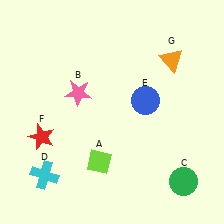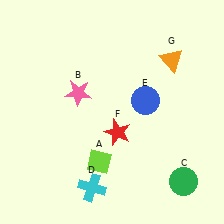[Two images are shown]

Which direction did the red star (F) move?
The red star (F) moved right.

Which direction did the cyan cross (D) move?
The cyan cross (D) moved right.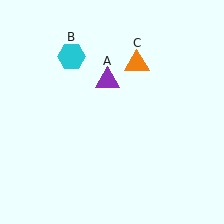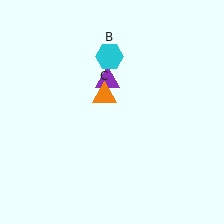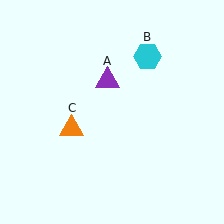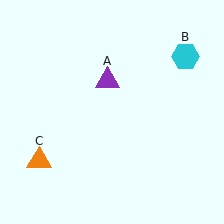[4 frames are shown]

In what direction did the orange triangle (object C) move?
The orange triangle (object C) moved down and to the left.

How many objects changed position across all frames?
2 objects changed position: cyan hexagon (object B), orange triangle (object C).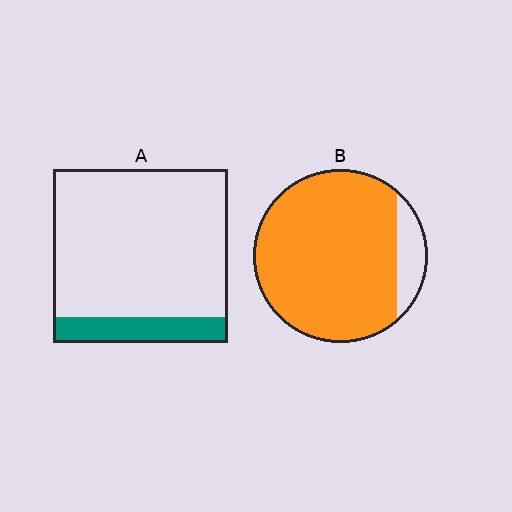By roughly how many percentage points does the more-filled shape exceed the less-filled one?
By roughly 75 percentage points (B over A).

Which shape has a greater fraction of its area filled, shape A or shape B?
Shape B.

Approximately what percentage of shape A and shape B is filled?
A is approximately 15% and B is approximately 90%.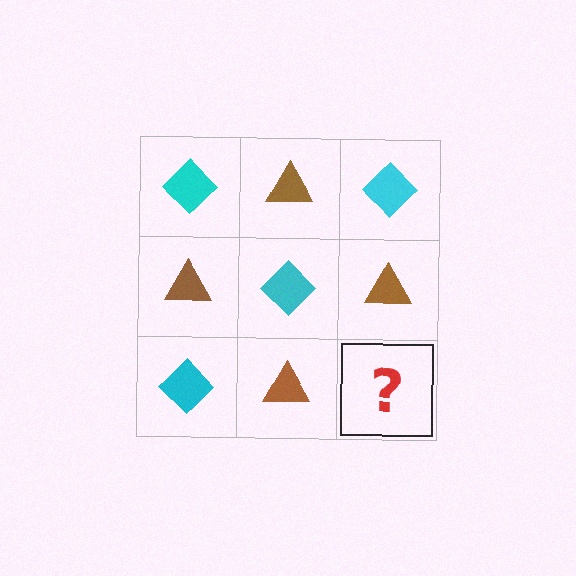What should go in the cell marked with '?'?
The missing cell should contain a cyan diamond.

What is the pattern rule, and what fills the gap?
The rule is that it alternates cyan diamond and brown triangle in a checkerboard pattern. The gap should be filled with a cyan diamond.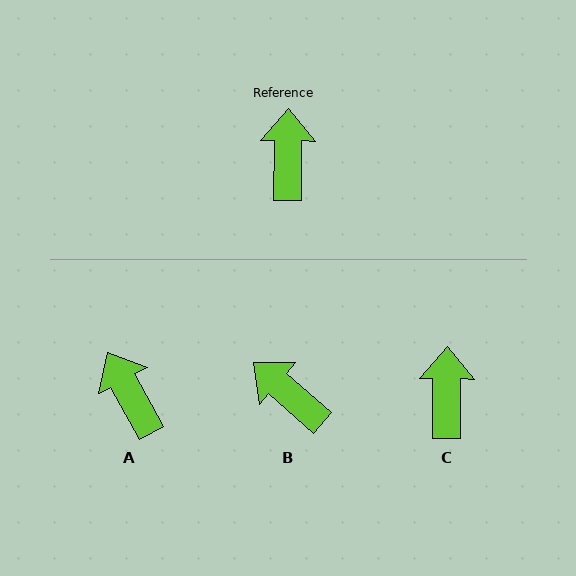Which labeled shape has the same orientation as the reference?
C.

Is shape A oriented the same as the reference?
No, it is off by about 29 degrees.